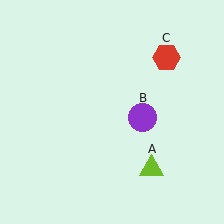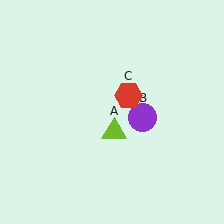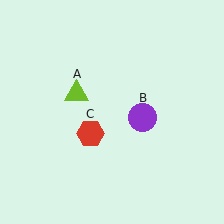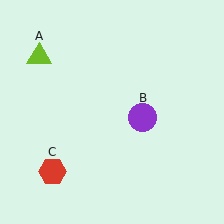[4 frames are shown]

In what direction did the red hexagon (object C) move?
The red hexagon (object C) moved down and to the left.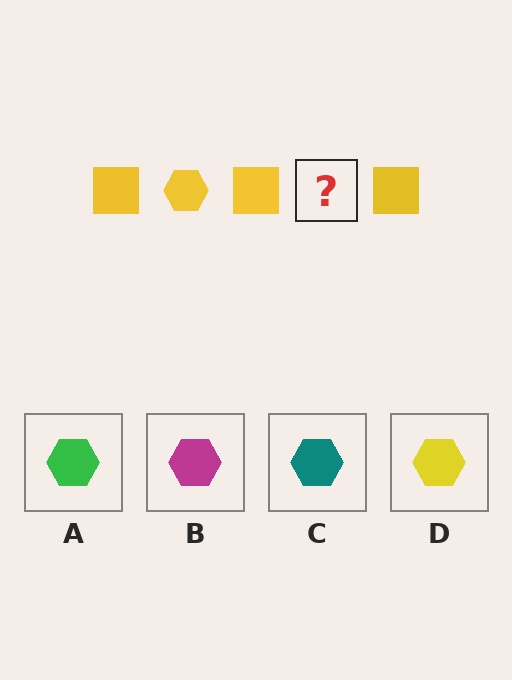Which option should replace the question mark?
Option D.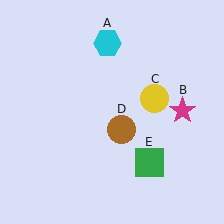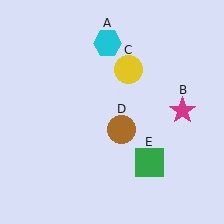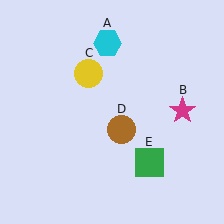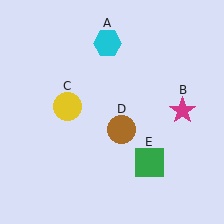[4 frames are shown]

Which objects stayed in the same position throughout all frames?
Cyan hexagon (object A) and magenta star (object B) and brown circle (object D) and green square (object E) remained stationary.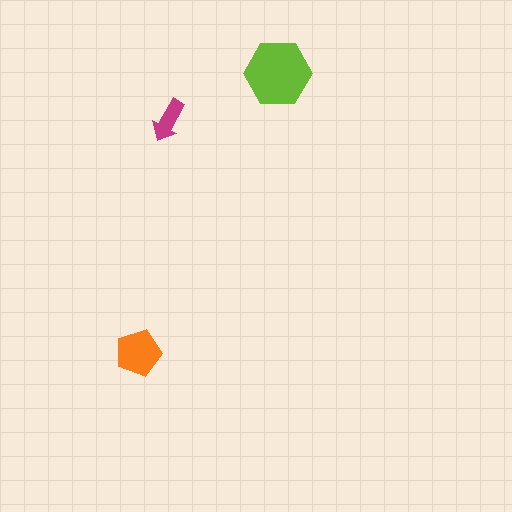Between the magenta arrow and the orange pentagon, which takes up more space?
The orange pentagon.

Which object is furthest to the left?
The orange pentagon is leftmost.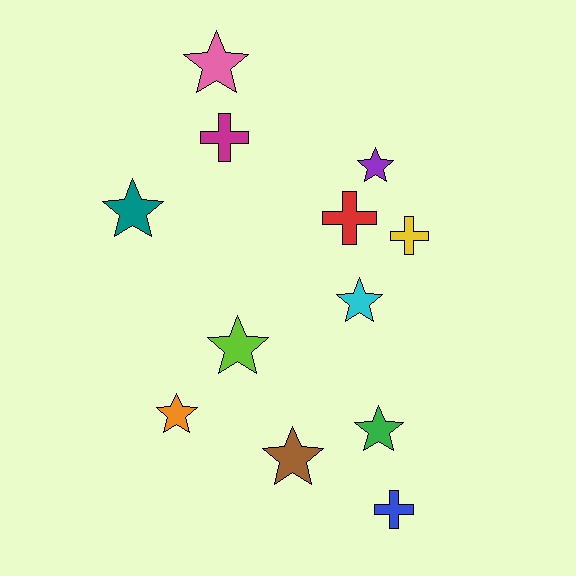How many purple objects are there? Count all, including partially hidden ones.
There is 1 purple object.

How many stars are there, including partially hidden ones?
There are 8 stars.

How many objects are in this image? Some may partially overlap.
There are 12 objects.